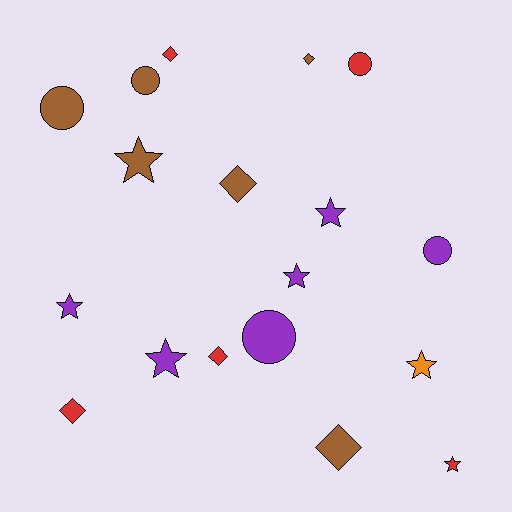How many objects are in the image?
There are 18 objects.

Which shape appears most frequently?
Star, with 7 objects.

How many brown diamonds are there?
There are 3 brown diamonds.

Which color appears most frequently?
Brown, with 6 objects.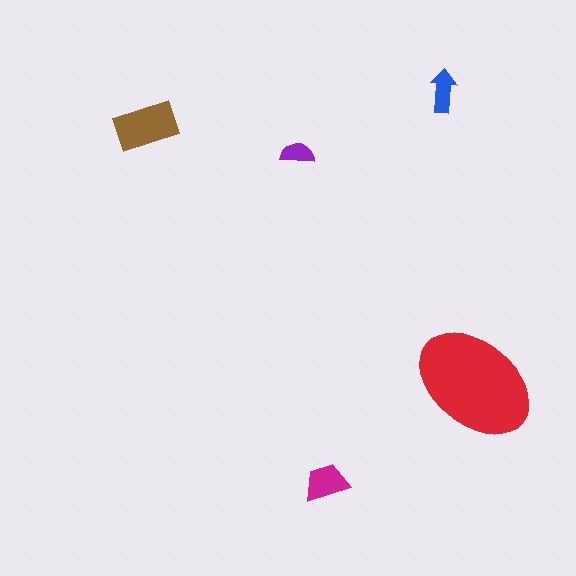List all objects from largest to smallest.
The red ellipse, the brown rectangle, the magenta trapezoid, the blue arrow, the purple semicircle.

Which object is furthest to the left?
The brown rectangle is leftmost.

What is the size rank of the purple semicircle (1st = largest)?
5th.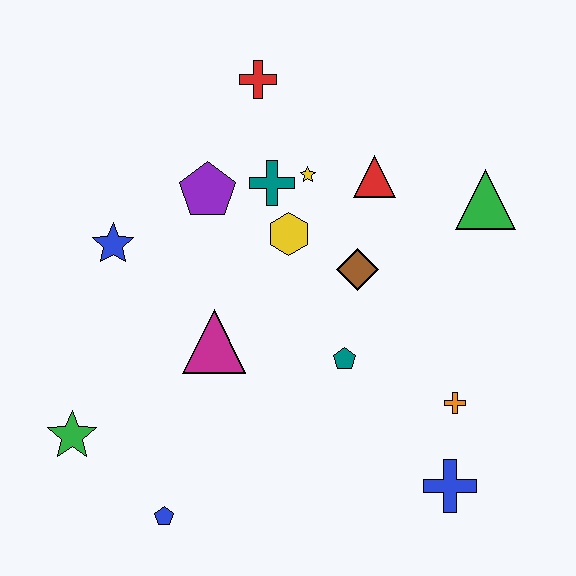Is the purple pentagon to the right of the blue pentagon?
Yes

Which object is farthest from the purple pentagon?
The blue cross is farthest from the purple pentagon.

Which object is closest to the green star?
The blue pentagon is closest to the green star.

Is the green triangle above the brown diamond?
Yes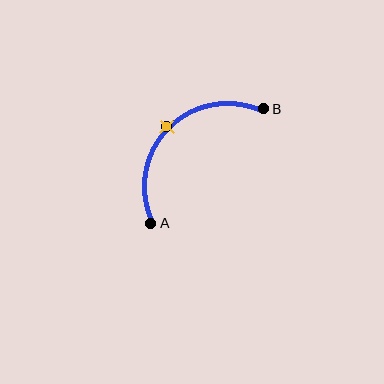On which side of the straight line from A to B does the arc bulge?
The arc bulges above and to the left of the straight line connecting A and B.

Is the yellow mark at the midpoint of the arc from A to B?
Yes. The yellow mark lies on the arc at equal arc-length from both A and B — it is the arc midpoint.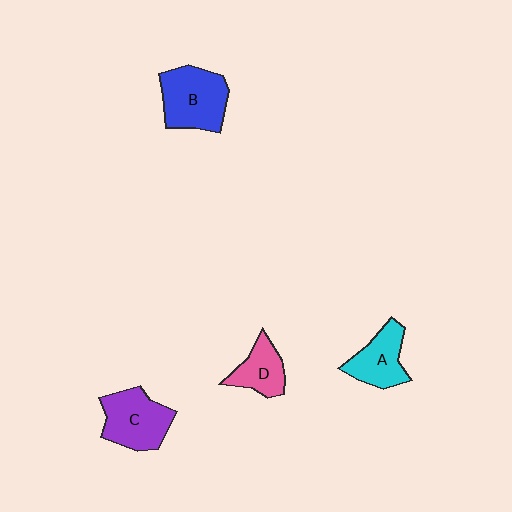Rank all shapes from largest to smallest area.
From largest to smallest: B (blue), C (purple), A (cyan), D (pink).